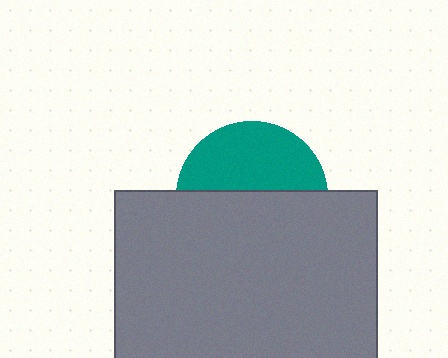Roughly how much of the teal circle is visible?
A small part of it is visible (roughly 44%).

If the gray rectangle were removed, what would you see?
You would see the complete teal circle.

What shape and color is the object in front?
The object in front is a gray rectangle.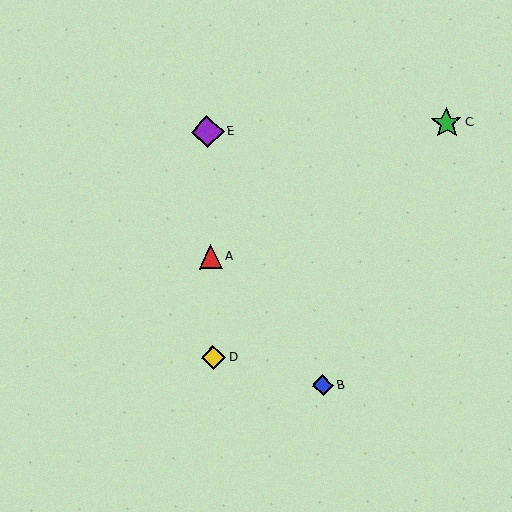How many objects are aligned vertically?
3 objects (A, D, E) are aligned vertically.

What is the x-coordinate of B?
Object B is at x≈323.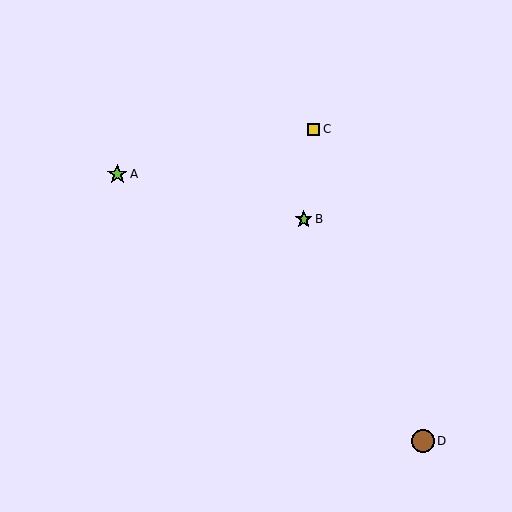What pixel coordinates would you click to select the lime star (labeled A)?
Click at (117, 174) to select the lime star A.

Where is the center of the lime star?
The center of the lime star is at (117, 174).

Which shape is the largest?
The brown circle (labeled D) is the largest.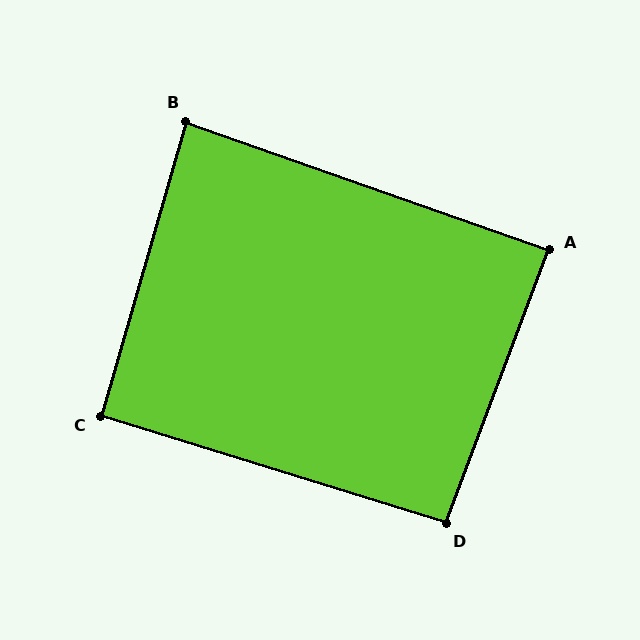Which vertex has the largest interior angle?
D, at approximately 93 degrees.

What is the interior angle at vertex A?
Approximately 89 degrees (approximately right).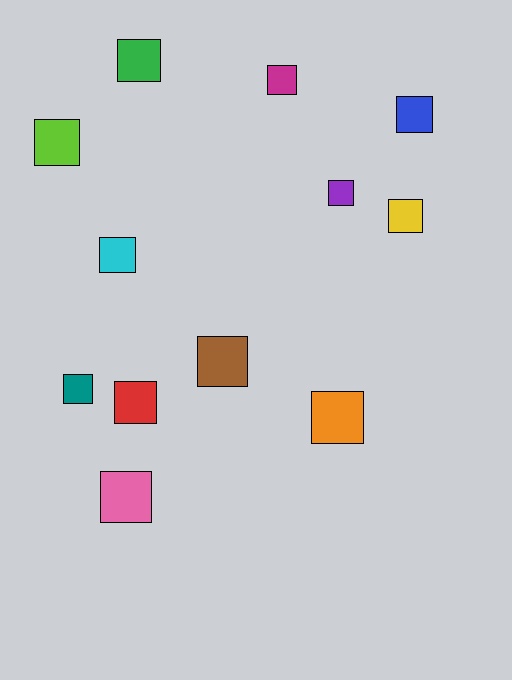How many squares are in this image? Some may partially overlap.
There are 12 squares.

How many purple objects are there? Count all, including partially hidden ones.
There is 1 purple object.